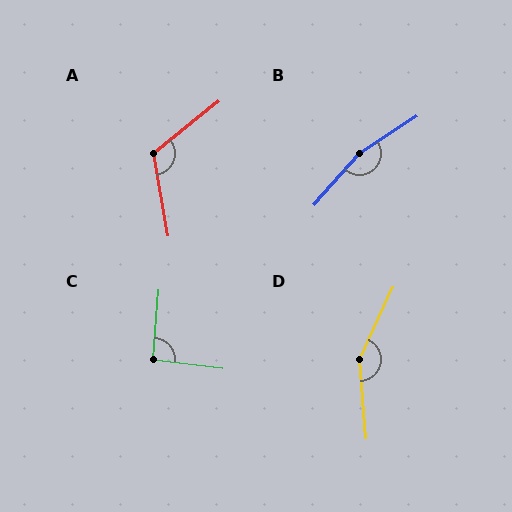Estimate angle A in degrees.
Approximately 119 degrees.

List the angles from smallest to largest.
C (92°), A (119°), D (151°), B (165°).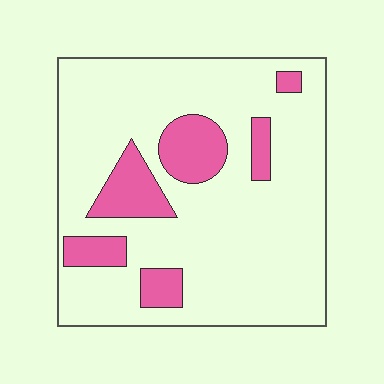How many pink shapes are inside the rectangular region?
6.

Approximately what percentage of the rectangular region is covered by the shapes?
Approximately 20%.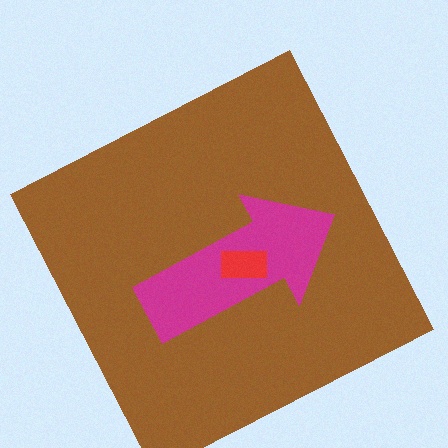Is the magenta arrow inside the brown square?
Yes.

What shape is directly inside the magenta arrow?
The red rectangle.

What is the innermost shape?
The red rectangle.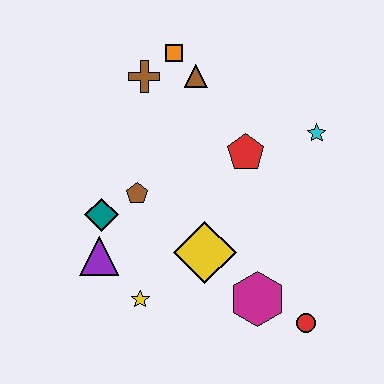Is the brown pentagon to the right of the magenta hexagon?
No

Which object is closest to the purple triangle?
The teal diamond is closest to the purple triangle.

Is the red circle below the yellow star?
Yes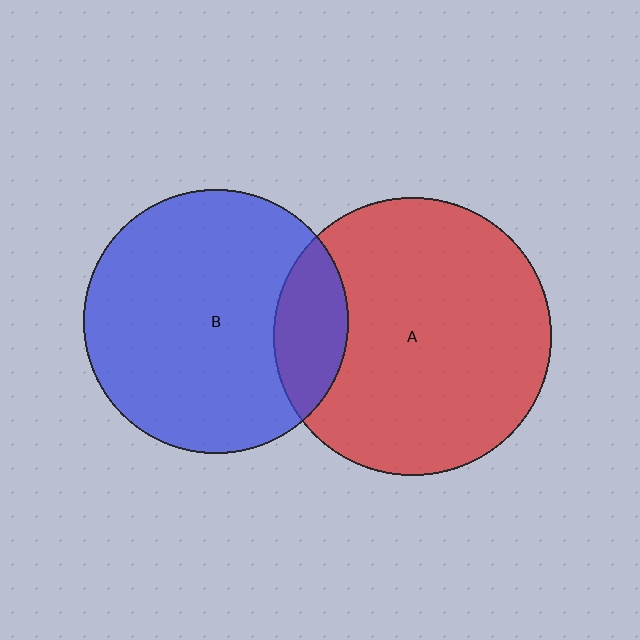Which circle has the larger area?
Circle A (red).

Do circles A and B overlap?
Yes.